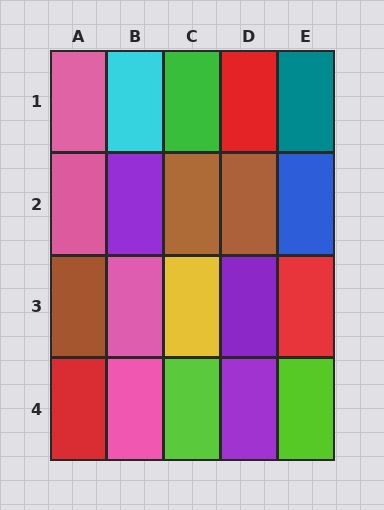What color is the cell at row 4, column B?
Pink.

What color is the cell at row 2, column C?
Brown.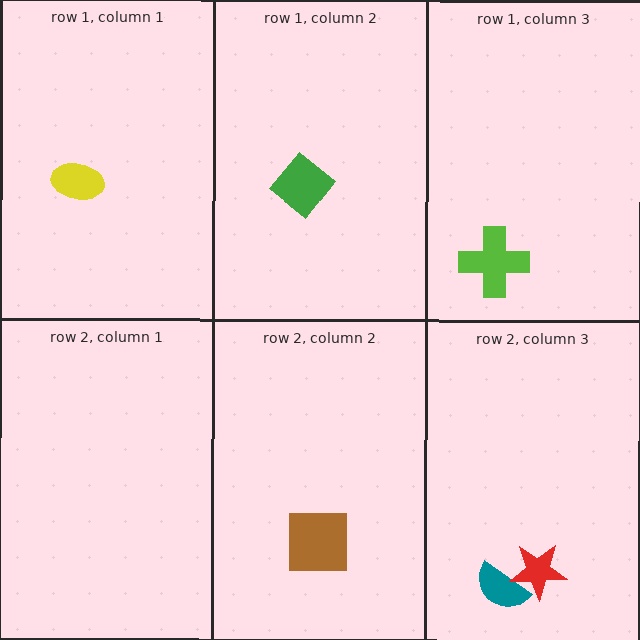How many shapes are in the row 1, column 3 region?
1.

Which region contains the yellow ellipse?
The row 1, column 1 region.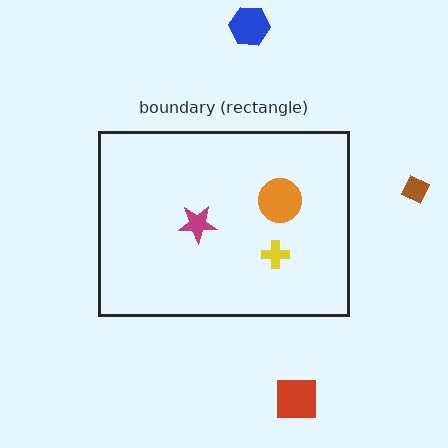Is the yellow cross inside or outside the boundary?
Inside.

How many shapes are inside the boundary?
3 inside, 3 outside.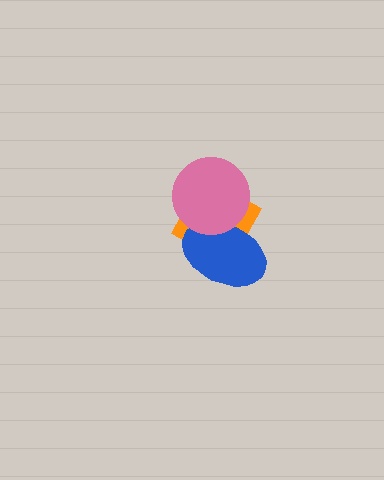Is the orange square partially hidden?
Yes, it is partially covered by another shape.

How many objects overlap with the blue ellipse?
2 objects overlap with the blue ellipse.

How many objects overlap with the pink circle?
2 objects overlap with the pink circle.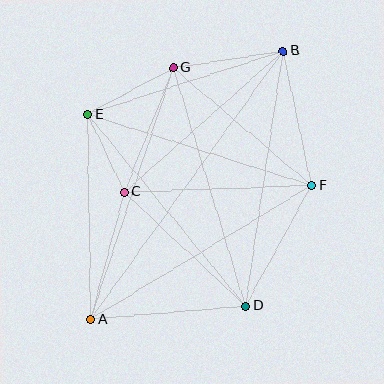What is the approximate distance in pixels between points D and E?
The distance between D and E is approximately 248 pixels.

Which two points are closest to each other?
Points C and E are closest to each other.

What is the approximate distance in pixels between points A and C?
The distance between A and C is approximately 131 pixels.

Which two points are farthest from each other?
Points A and B are farthest from each other.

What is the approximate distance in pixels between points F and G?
The distance between F and G is approximately 182 pixels.